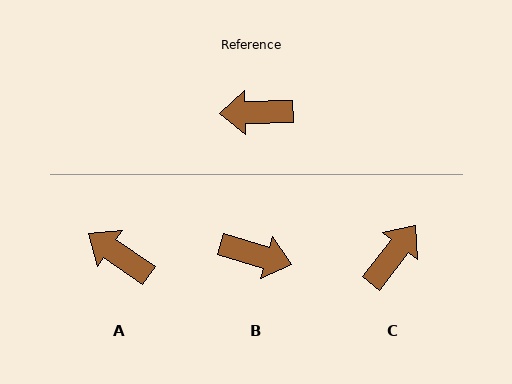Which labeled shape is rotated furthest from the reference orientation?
B, about 162 degrees away.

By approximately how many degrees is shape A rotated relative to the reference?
Approximately 37 degrees clockwise.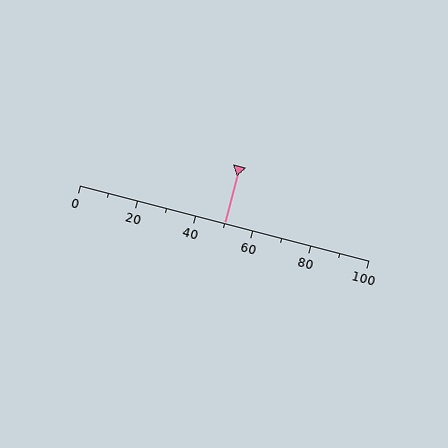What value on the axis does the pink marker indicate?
The marker indicates approximately 50.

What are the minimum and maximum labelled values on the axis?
The axis runs from 0 to 100.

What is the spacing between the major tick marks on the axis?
The major ticks are spaced 20 apart.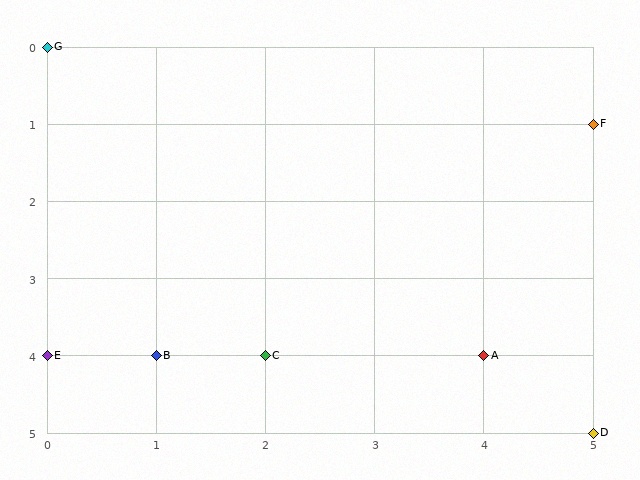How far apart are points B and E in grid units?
Points B and E are 1 column apart.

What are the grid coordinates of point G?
Point G is at grid coordinates (0, 0).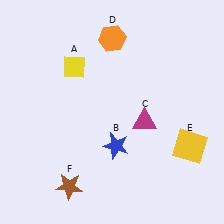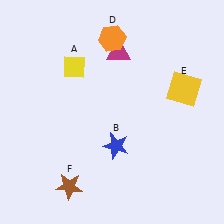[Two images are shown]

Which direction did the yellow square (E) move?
The yellow square (E) moved up.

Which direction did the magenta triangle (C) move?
The magenta triangle (C) moved up.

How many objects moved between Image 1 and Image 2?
2 objects moved between the two images.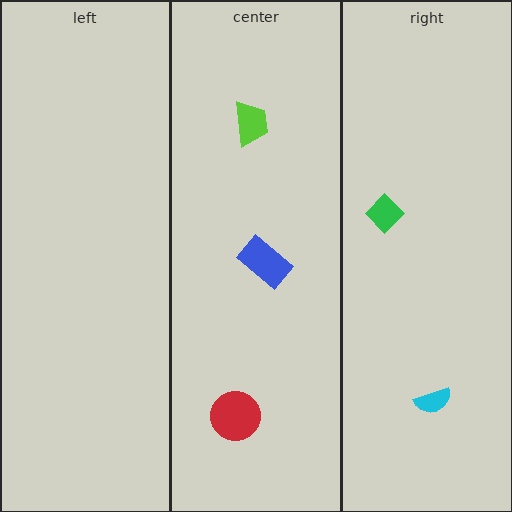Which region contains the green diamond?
The right region.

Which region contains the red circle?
The center region.